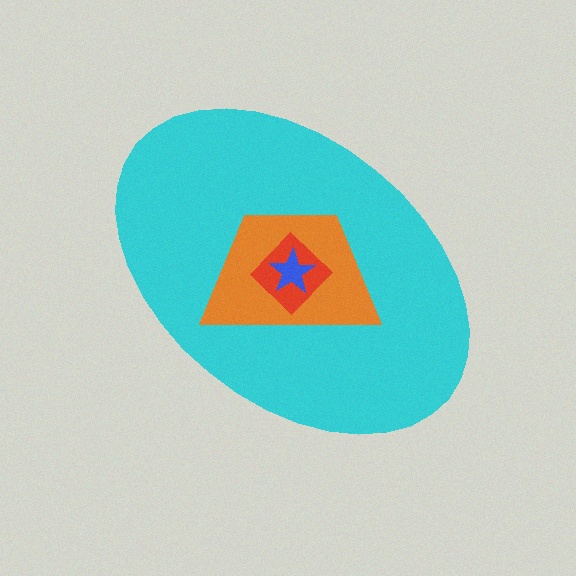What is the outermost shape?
The cyan ellipse.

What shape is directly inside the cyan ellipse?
The orange trapezoid.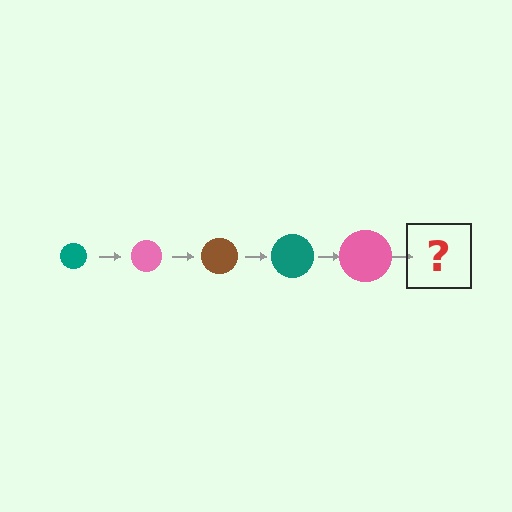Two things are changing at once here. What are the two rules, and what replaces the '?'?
The two rules are that the circle grows larger each step and the color cycles through teal, pink, and brown. The '?' should be a brown circle, larger than the previous one.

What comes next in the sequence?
The next element should be a brown circle, larger than the previous one.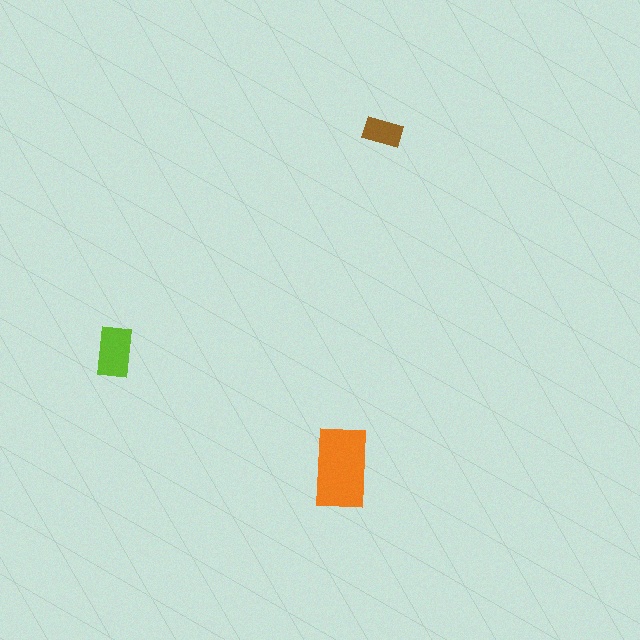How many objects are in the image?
There are 3 objects in the image.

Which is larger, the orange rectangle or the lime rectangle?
The orange one.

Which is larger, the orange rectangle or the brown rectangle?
The orange one.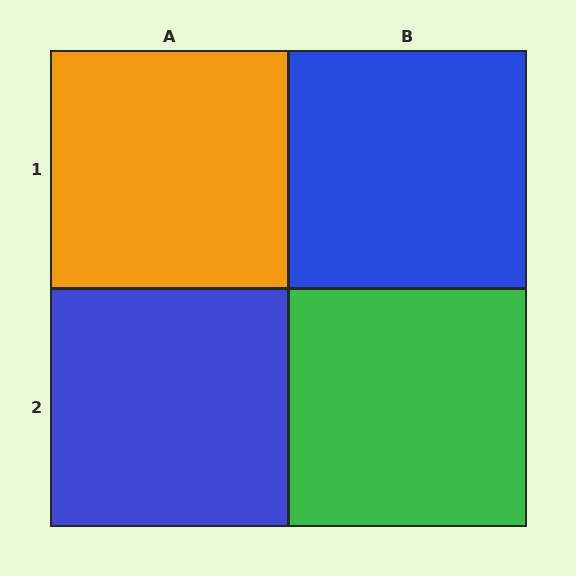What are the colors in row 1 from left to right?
Orange, blue.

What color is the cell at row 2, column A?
Blue.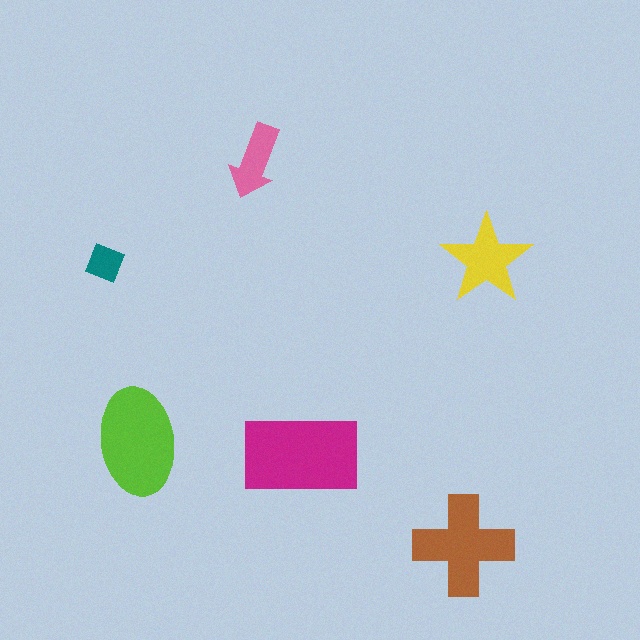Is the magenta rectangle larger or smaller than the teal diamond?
Larger.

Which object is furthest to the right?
The yellow star is rightmost.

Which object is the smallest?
The teal diamond.